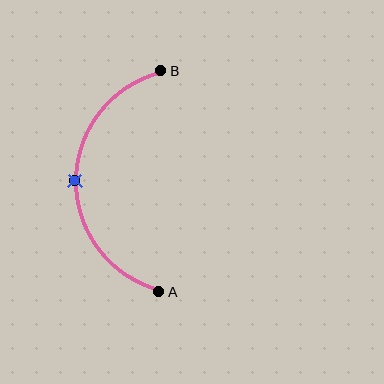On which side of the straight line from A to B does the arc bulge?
The arc bulges to the left of the straight line connecting A and B.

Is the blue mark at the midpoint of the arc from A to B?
Yes. The blue mark lies on the arc at equal arc-length from both A and B — it is the arc midpoint.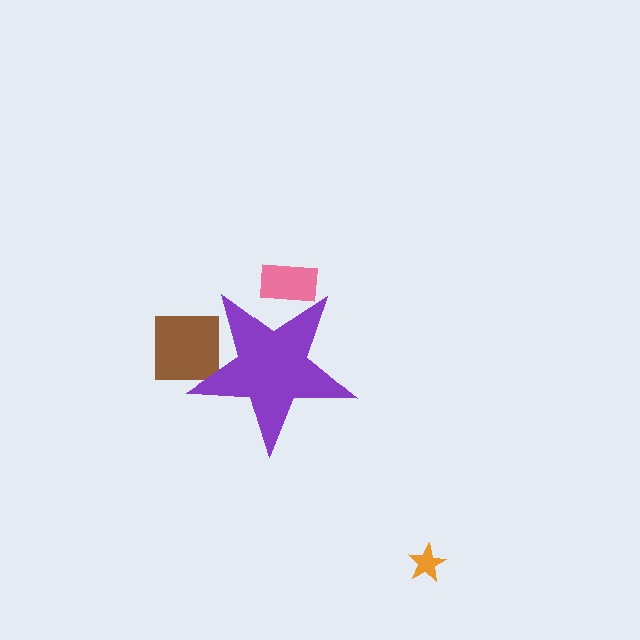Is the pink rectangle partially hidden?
Yes, the pink rectangle is partially hidden behind the purple star.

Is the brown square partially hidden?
Yes, the brown square is partially hidden behind the purple star.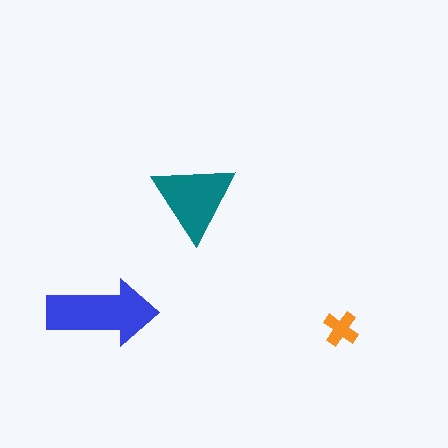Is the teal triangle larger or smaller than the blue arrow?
Smaller.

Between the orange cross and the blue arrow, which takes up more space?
The blue arrow.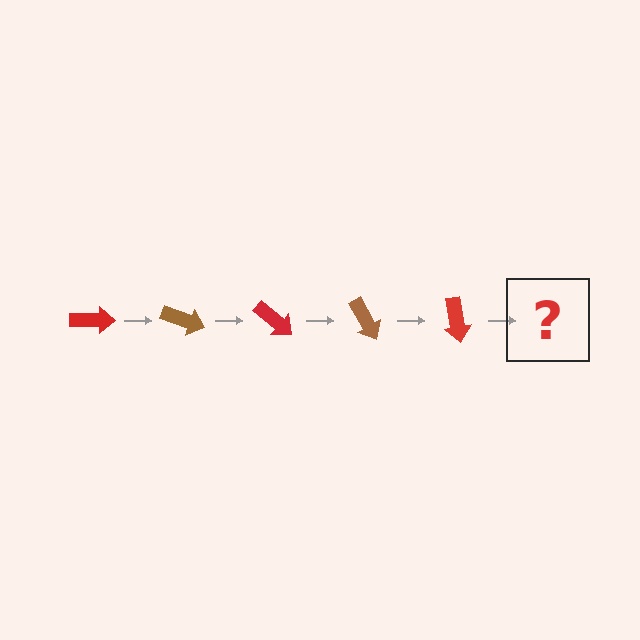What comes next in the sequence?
The next element should be a brown arrow, rotated 100 degrees from the start.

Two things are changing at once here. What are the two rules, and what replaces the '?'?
The two rules are that it rotates 20 degrees each step and the color cycles through red and brown. The '?' should be a brown arrow, rotated 100 degrees from the start.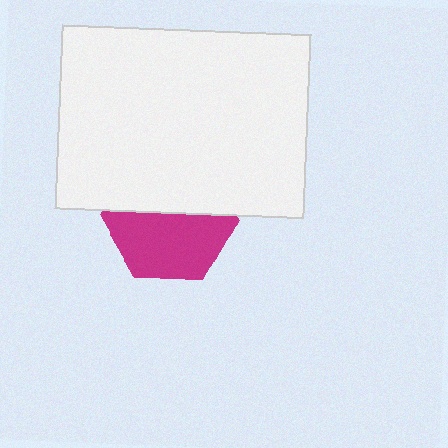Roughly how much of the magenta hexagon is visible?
About half of it is visible (roughly 55%).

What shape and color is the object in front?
The object in front is a white rectangle.